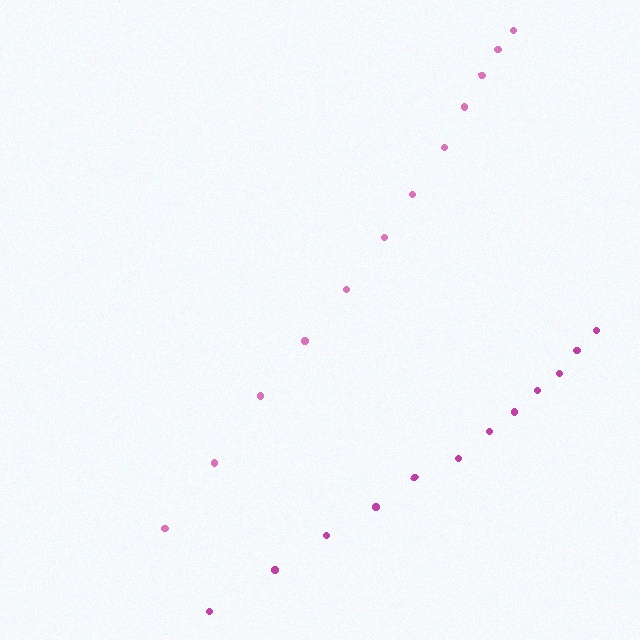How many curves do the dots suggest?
There are 2 distinct paths.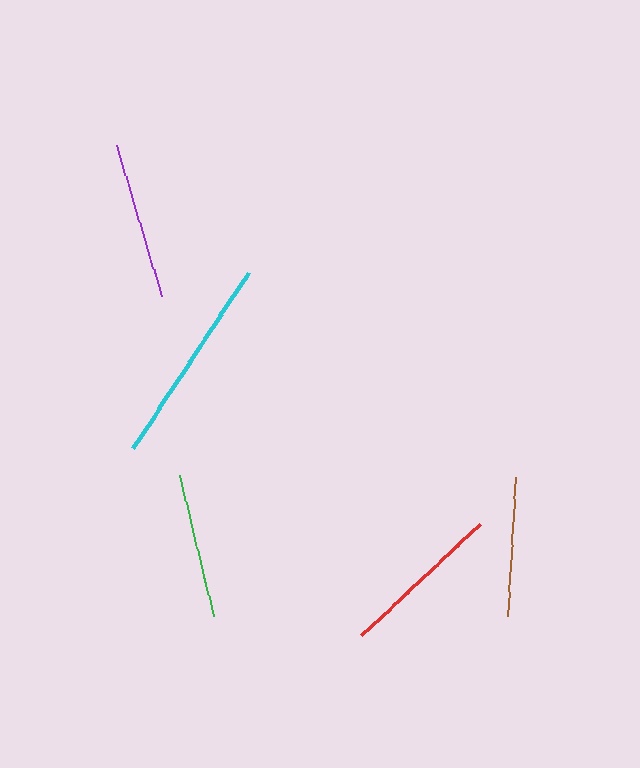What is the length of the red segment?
The red segment is approximately 162 pixels long.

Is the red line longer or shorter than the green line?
The red line is longer than the green line.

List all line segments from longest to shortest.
From longest to shortest: cyan, red, purple, green, brown.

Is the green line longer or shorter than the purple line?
The purple line is longer than the green line.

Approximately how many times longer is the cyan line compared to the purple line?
The cyan line is approximately 1.3 times the length of the purple line.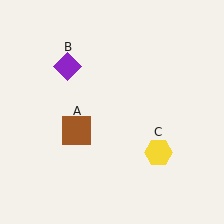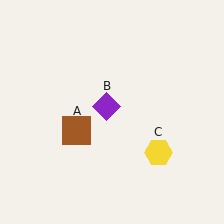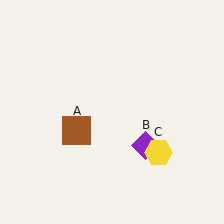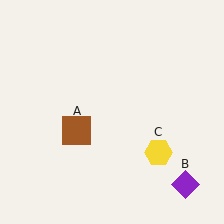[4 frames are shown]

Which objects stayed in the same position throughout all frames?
Brown square (object A) and yellow hexagon (object C) remained stationary.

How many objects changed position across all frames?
1 object changed position: purple diamond (object B).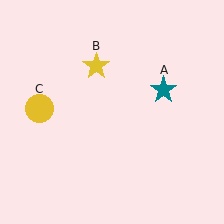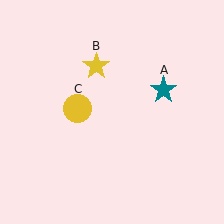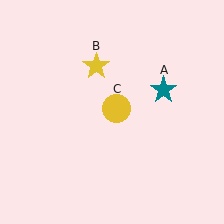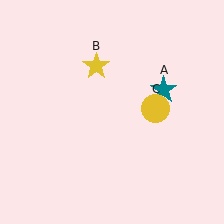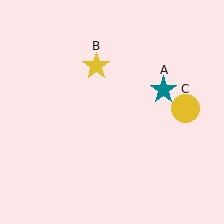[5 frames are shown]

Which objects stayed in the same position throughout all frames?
Teal star (object A) and yellow star (object B) remained stationary.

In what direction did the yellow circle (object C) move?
The yellow circle (object C) moved right.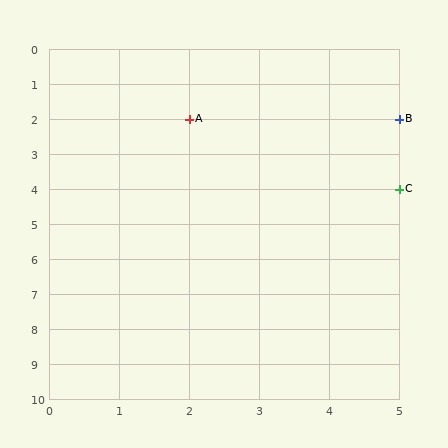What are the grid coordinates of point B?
Point B is at grid coordinates (5, 2).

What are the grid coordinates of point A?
Point A is at grid coordinates (2, 2).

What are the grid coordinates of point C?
Point C is at grid coordinates (5, 4).